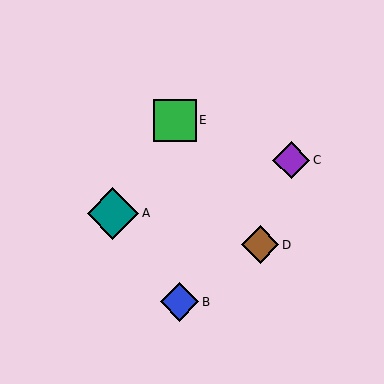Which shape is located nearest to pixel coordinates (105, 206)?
The teal diamond (labeled A) at (113, 213) is nearest to that location.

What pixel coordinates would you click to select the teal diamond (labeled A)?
Click at (113, 213) to select the teal diamond A.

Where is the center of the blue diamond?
The center of the blue diamond is at (179, 302).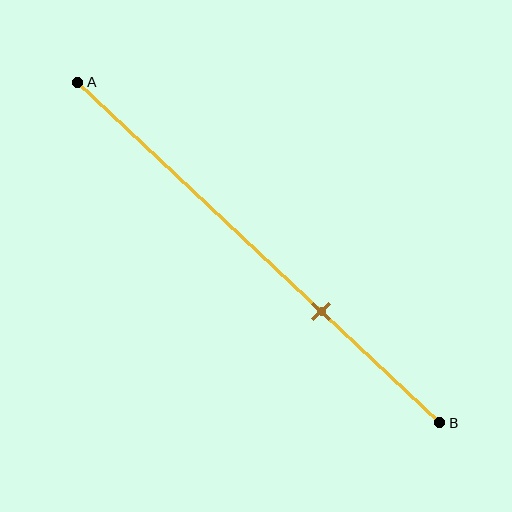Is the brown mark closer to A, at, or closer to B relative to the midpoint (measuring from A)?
The brown mark is closer to point B than the midpoint of segment AB.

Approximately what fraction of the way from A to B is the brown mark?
The brown mark is approximately 65% of the way from A to B.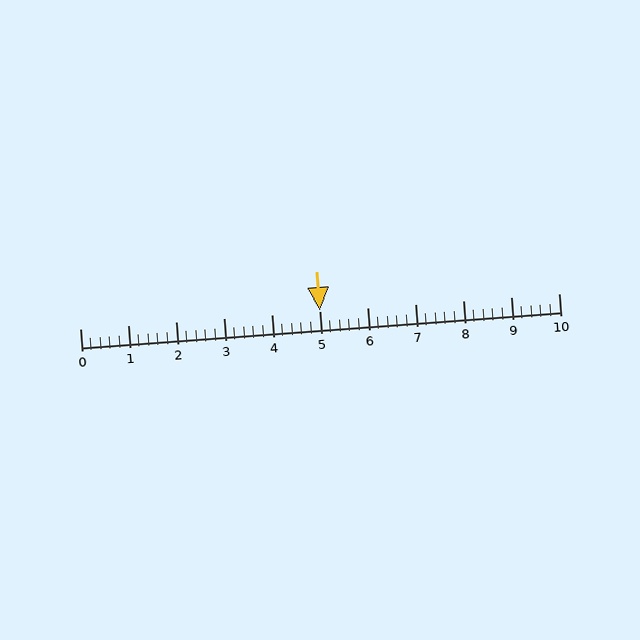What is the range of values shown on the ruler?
The ruler shows values from 0 to 10.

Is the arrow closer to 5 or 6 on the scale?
The arrow is closer to 5.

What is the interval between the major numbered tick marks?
The major tick marks are spaced 1 units apart.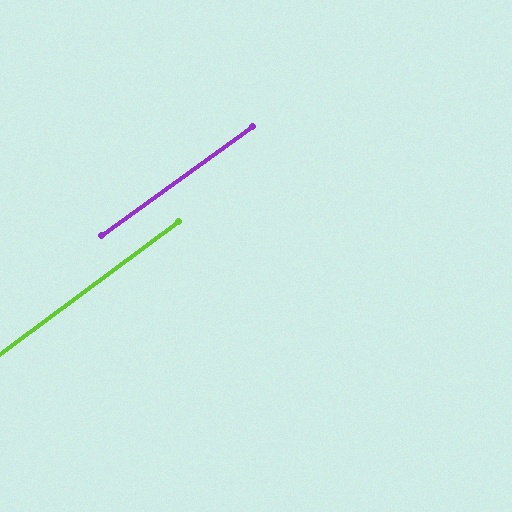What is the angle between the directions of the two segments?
Approximately 0 degrees.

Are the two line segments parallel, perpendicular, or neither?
Parallel — their directions differ by only 0.5°.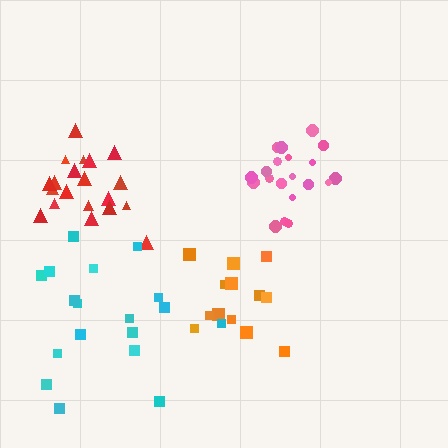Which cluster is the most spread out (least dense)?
Cyan.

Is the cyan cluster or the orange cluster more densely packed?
Orange.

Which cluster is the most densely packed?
Pink.